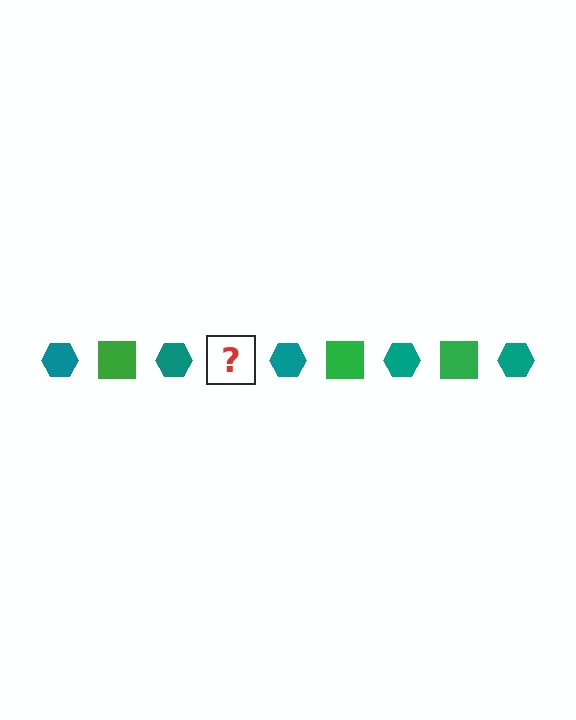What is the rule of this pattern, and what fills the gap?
The rule is that the pattern alternates between teal hexagon and green square. The gap should be filled with a green square.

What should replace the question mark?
The question mark should be replaced with a green square.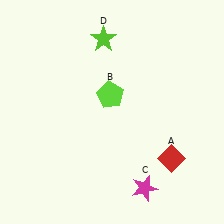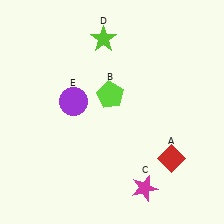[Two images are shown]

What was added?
A purple circle (E) was added in Image 2.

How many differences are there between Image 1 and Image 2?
There is 1 difference between the two images.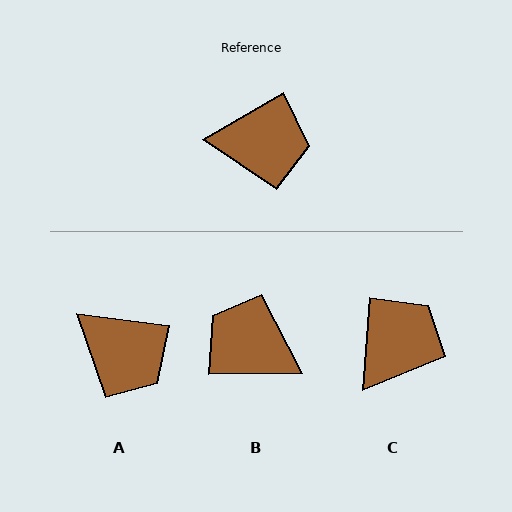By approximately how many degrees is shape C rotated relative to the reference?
Approximately 56 degrees counter-clockwise.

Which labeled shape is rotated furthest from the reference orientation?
B, about 151 degrees away.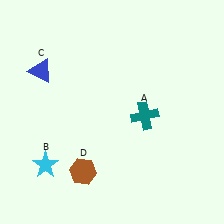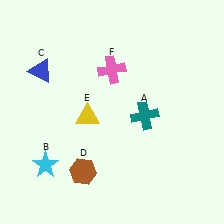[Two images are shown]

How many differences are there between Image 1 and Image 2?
There are 2 differences between the two images.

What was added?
A yellow triangle (E), a pink cross (F) were added in Image 2.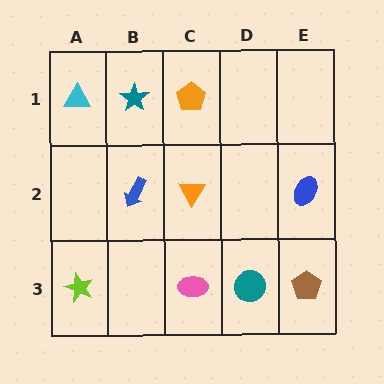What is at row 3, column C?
A pink ellipse.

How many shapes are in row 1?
3 shapes.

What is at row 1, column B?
A teal star.